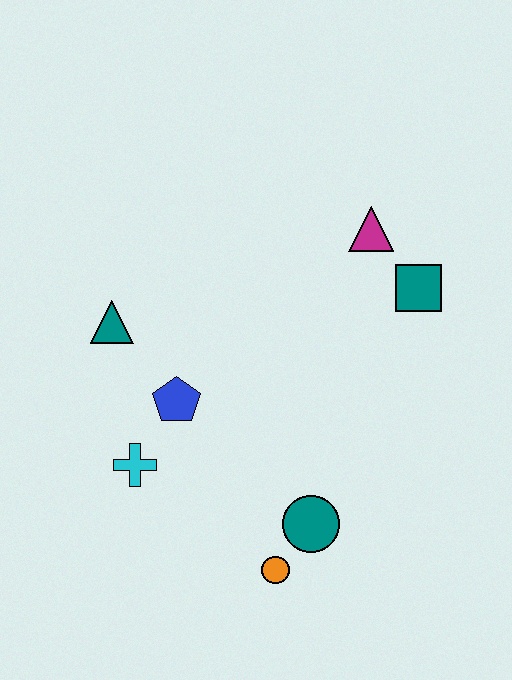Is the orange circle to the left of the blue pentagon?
No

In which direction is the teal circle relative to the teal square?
The teal circle is below the teal square.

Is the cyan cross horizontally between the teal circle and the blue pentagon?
No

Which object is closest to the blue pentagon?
The cyan cross is closest to the blue pentagon.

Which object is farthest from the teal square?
The cyan cross is farthest from the teal square.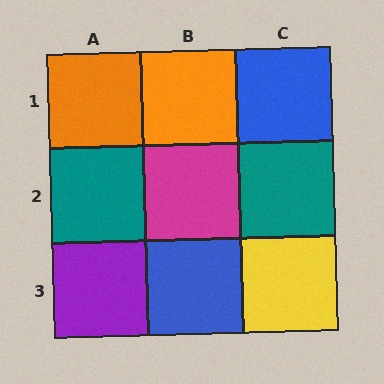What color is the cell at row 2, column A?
Teal.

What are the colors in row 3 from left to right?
Purple, blue, yellow.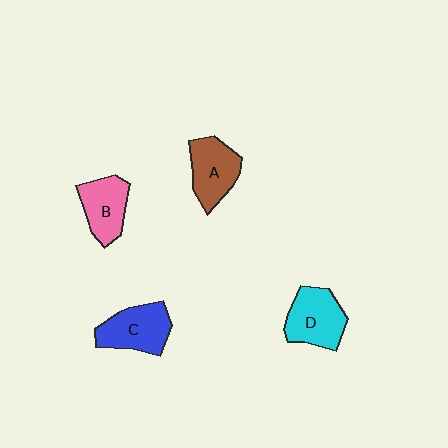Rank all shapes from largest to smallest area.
From largest to smallest: D (cyan), C (blue), A (brown), B (pink).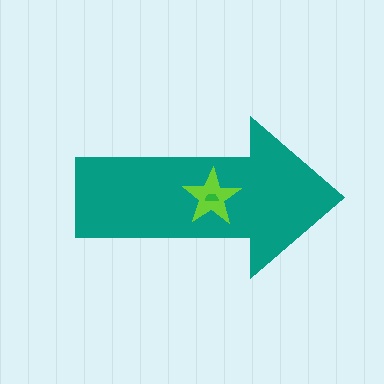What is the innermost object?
The green semicircle.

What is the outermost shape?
The teal arrow.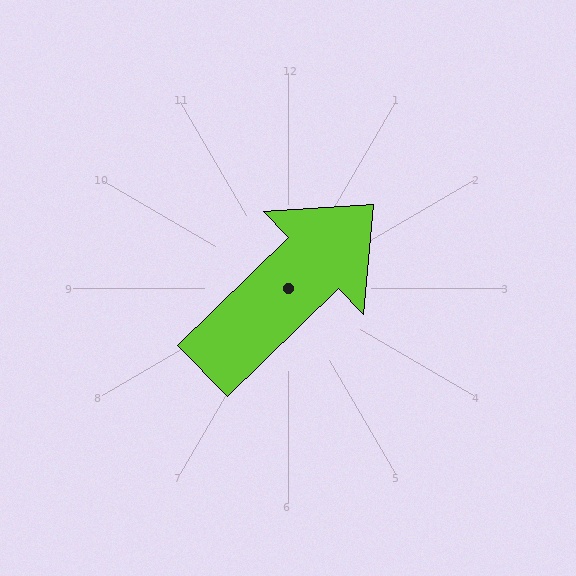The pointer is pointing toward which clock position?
Roughly 2 o'clock.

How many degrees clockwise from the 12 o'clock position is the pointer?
Approximately 46 degrees.